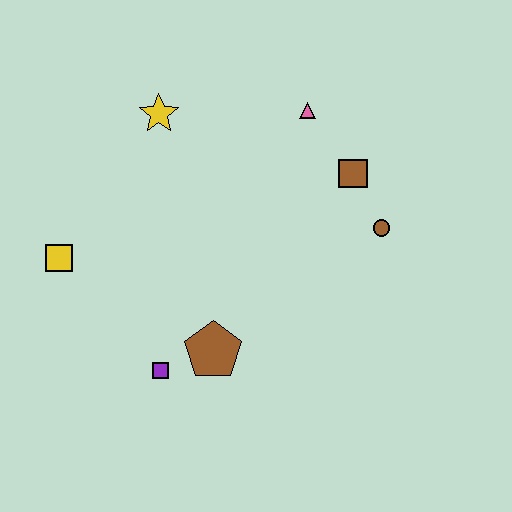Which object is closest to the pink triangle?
The brown square is closest to the pink triangle.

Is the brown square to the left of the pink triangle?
No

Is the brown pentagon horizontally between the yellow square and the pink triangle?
Yes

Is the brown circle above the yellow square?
Yes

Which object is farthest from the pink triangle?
The purple square is farthest from the pink triangle.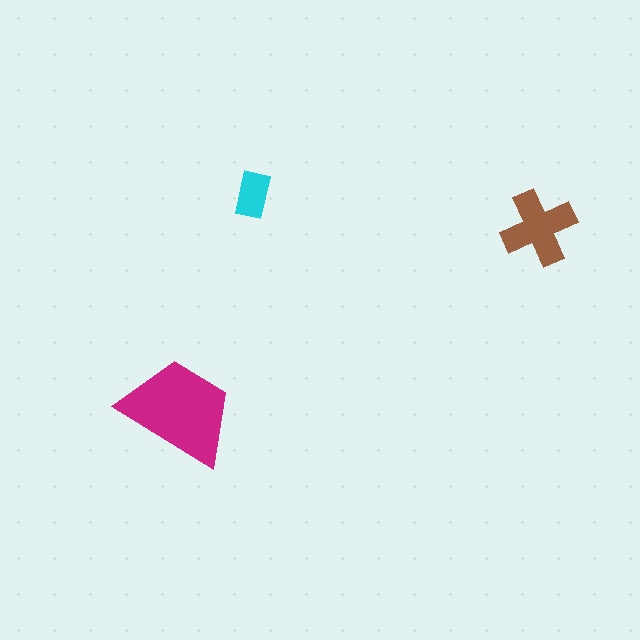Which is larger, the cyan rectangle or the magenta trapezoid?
The magenta trapezoid.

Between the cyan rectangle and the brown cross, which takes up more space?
The brown cross.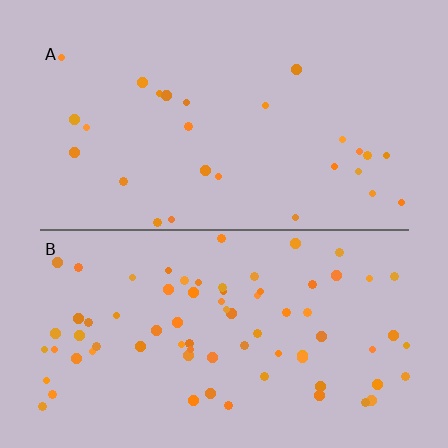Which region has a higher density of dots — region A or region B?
B (the bottom).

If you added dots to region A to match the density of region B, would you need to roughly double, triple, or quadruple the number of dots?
Approximately triple.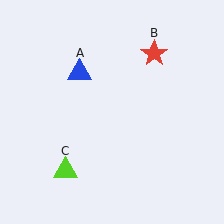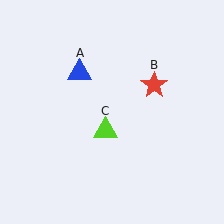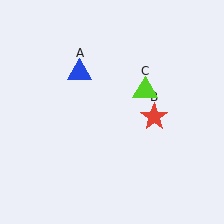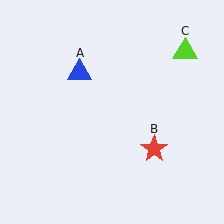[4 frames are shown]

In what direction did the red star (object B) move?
The red star (object B) moved down.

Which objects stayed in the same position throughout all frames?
Blue triangle (object A) remained stationary.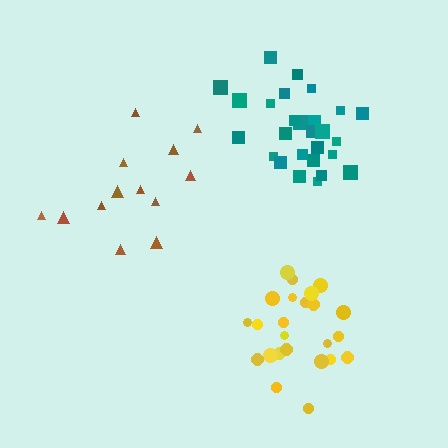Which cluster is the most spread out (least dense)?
Brown.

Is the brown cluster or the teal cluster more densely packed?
Teal.